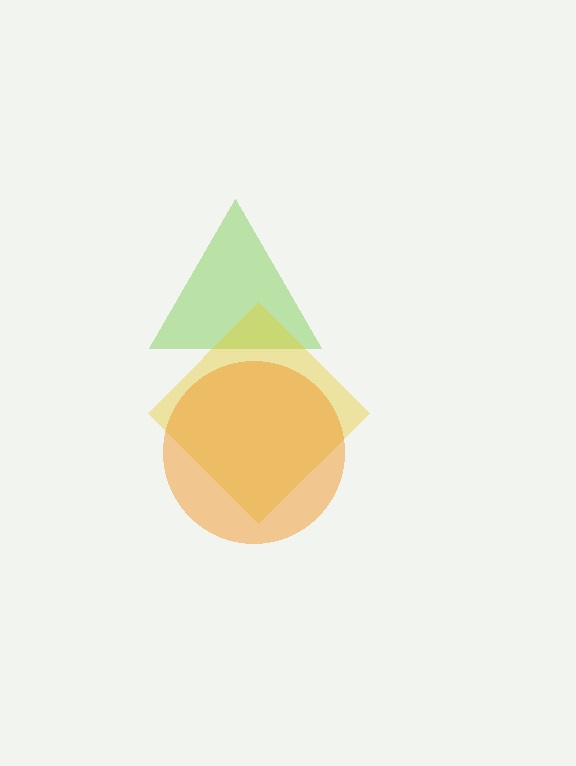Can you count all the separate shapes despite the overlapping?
Yes, there are 3 separate shapes.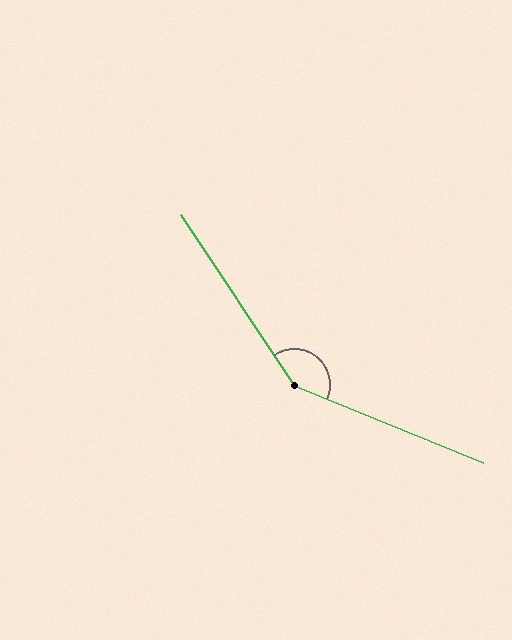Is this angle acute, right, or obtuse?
It is obtuse.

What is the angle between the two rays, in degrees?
Approximately 146 degrees.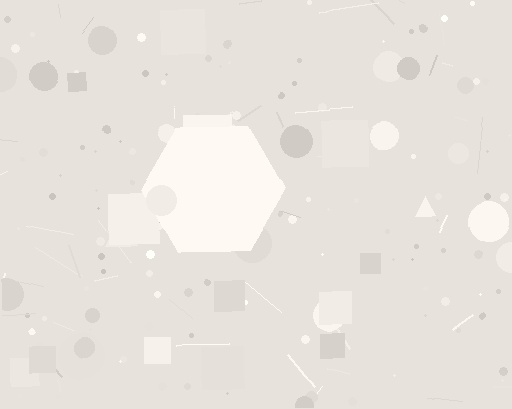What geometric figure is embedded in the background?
A hexagon is embedded in the background.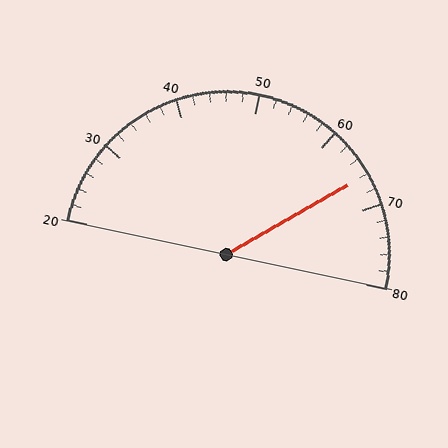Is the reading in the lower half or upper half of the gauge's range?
The reading is in the upper half of the range (20 to 80).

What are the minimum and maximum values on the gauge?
The gauge ranges from 20 to 80.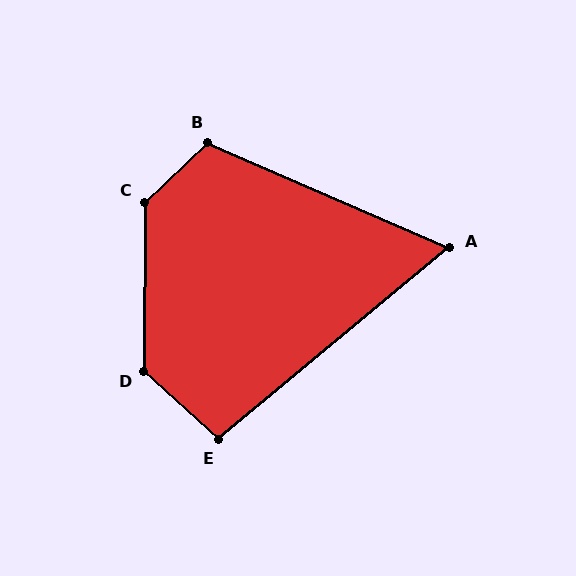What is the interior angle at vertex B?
Approximately 113 degrees (obtuse).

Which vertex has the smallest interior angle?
A, at approximately 63 degrees.